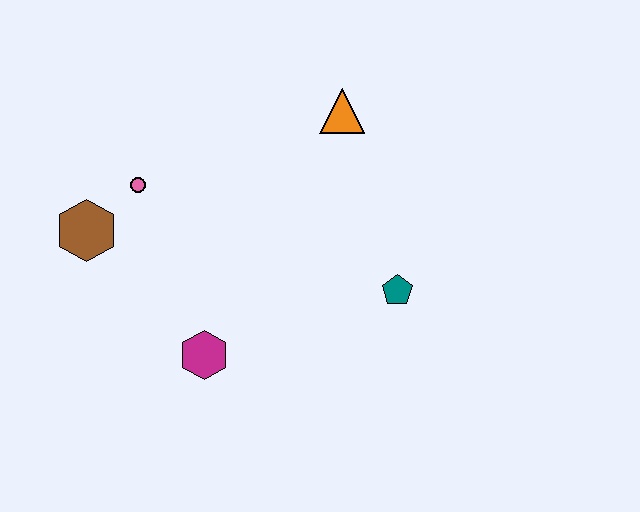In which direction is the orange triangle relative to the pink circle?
The orange triangle is to the right of the pink circle.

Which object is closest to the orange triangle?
The teal pentagon is closest to the orange triangle.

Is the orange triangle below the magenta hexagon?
No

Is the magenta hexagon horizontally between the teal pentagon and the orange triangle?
No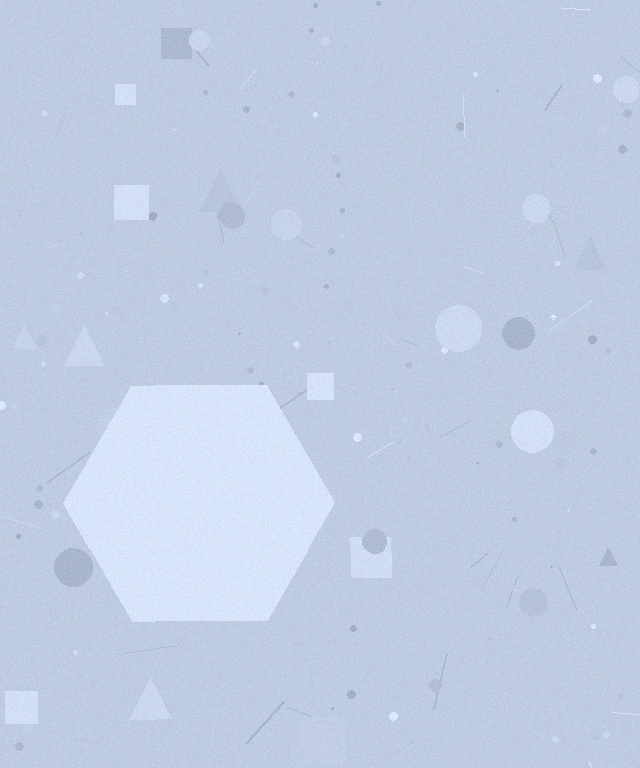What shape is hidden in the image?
A hexagon is hidden in the image.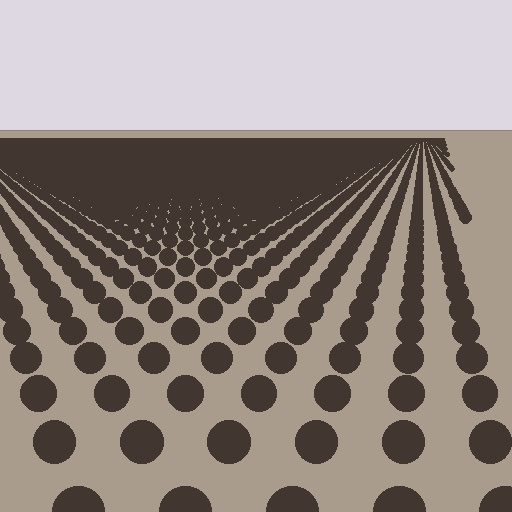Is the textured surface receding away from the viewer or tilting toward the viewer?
The surface is receding away from the viewer. Texture elements get smaller and denser toward the top.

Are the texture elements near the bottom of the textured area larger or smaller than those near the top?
Larger. Near the bottom, elements are closer to the viewer and appear at a bigger on-screen size.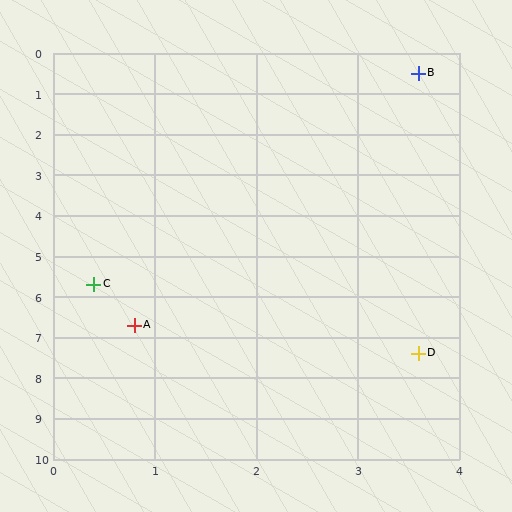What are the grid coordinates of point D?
Point D is at approximately (3.6, 7.4).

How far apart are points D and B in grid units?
Points D and B are about 6.9 grid units apart.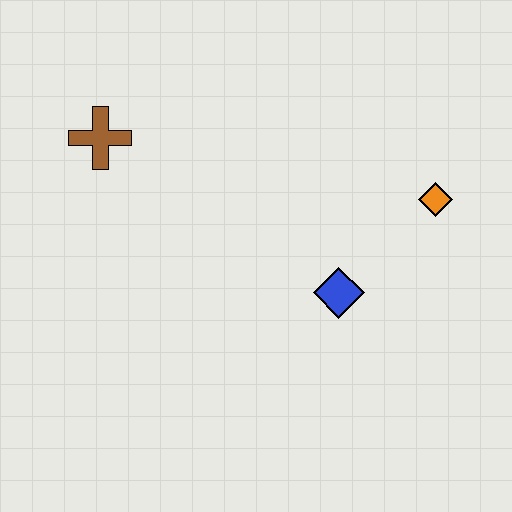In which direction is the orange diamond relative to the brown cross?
The orange diamond is to the right of the brown cross.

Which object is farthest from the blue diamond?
The brown cross is farthest from the blue diamond.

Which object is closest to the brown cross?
The blue diamond is closest to the brown cross.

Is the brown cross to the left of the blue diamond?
Yes